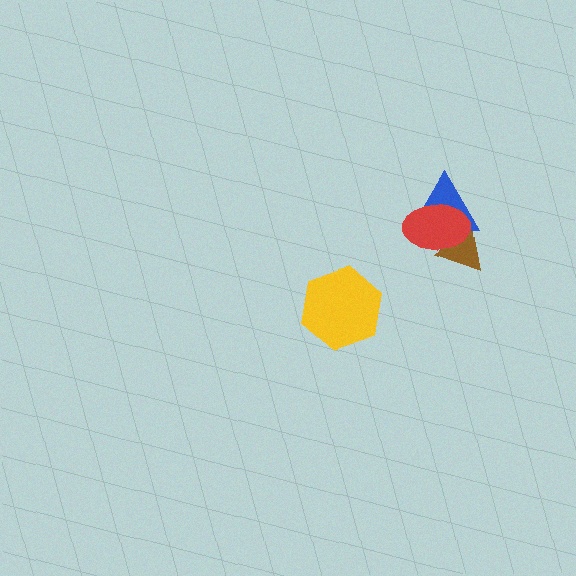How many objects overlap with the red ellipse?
2 objects overlap with the red ellipse.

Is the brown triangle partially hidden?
Yes, it is partially covered by another shape.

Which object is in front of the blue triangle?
The red ellipse is in front of the blue triangle.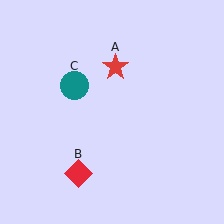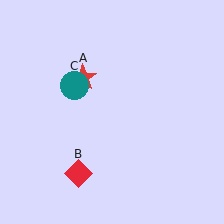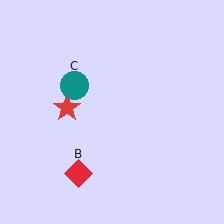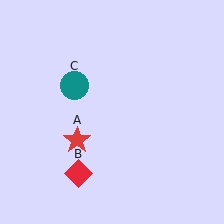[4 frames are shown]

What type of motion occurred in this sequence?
The red star (object A) rotated counterclockwise around the center of the scene.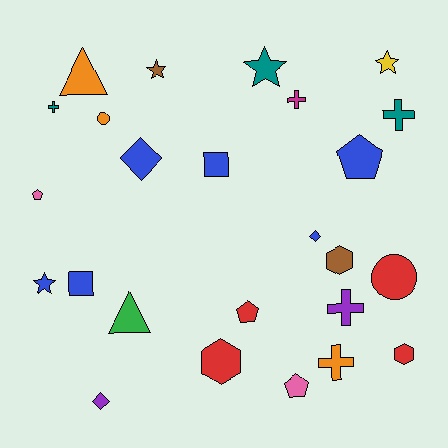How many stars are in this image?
There are 4 stars.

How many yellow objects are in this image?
There is 1 yellow object.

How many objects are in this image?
There are 25 objects.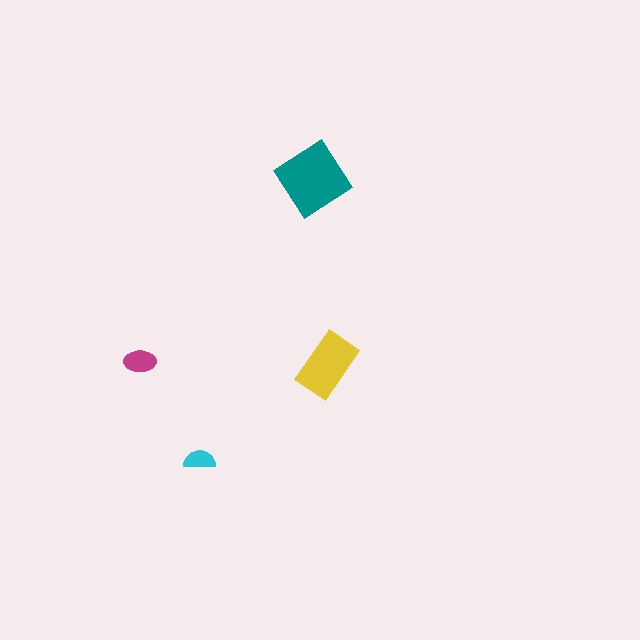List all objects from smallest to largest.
The cyan semicircle, the magenta ellipse, the yellow rectangle, the teal diamond.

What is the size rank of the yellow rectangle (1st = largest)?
2nd.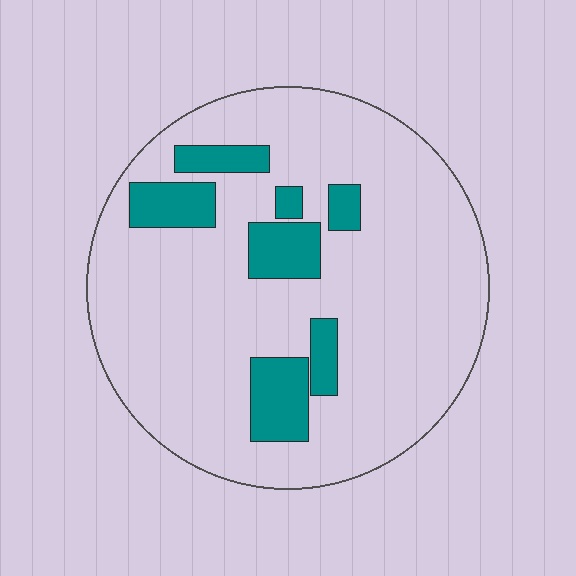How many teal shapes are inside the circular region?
7.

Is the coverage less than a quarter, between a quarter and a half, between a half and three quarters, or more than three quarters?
Less than a quarter.